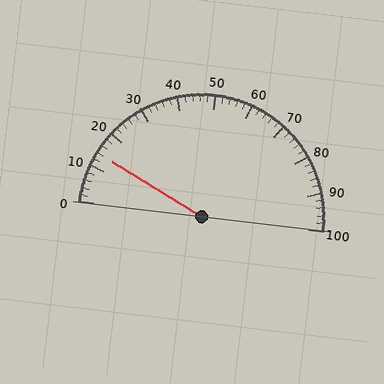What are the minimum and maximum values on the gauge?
The gauge ranges from 0 to 100.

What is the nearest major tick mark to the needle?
The nearest major tick mark is 10.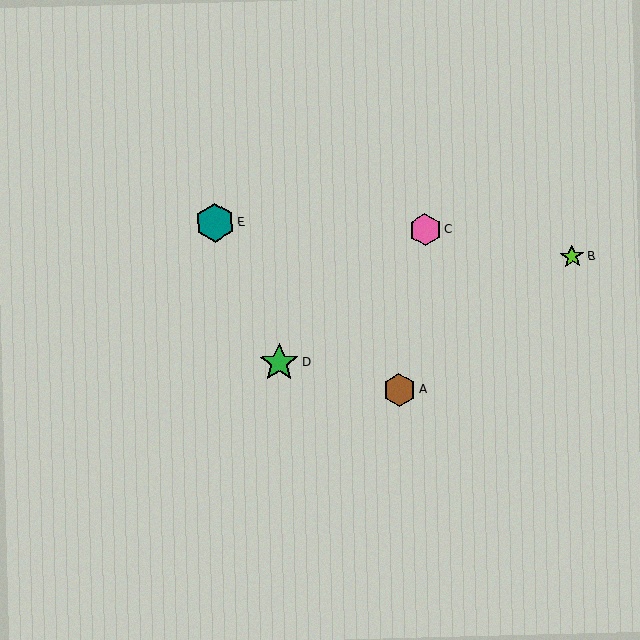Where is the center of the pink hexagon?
The center of the pink hexagon is at (425, 230).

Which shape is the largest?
The teal hexagon (labeled E) is the largest.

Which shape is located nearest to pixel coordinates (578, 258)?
The lime star (labeled B) at (572, 257) is nearest to that location.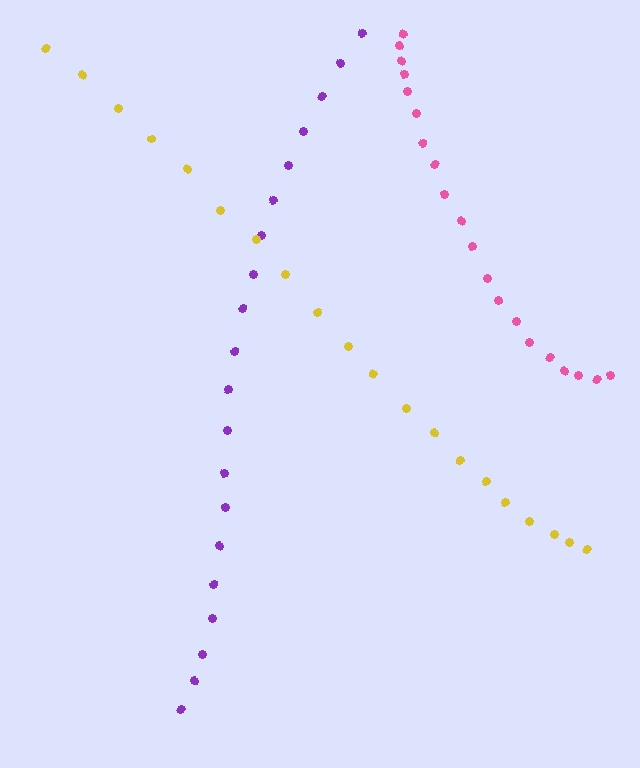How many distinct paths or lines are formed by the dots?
There are 3 distinct paths.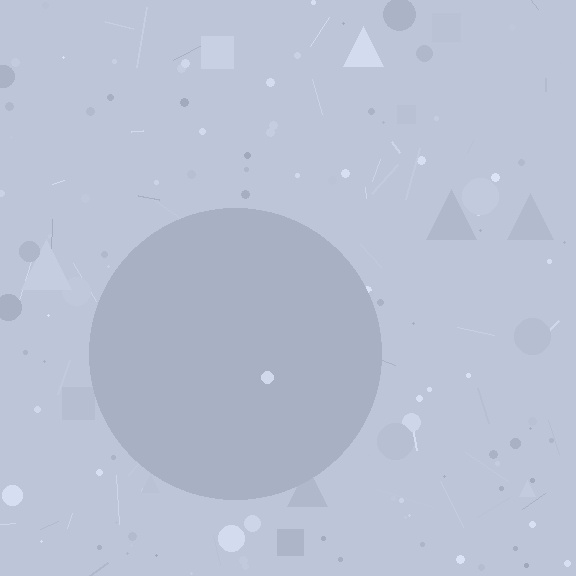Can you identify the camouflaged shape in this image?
The camouflaged shape is a circle.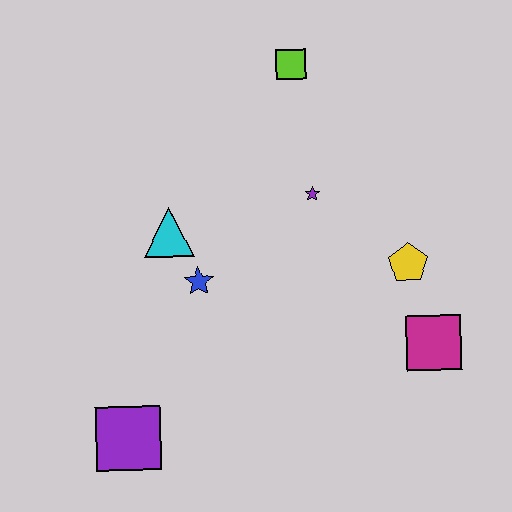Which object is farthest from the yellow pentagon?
The purple square is farthest from the yellow pentagon.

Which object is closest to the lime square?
The purple star is closest to the lime square.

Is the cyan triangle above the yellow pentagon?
Yes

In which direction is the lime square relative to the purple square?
The lime square is above the purple square.